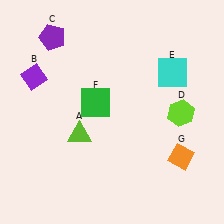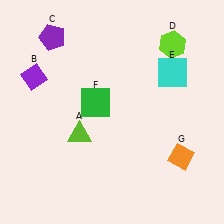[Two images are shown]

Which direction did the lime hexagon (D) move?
The lime hexagon (D) moved up.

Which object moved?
The lime hexagon (D) moved up.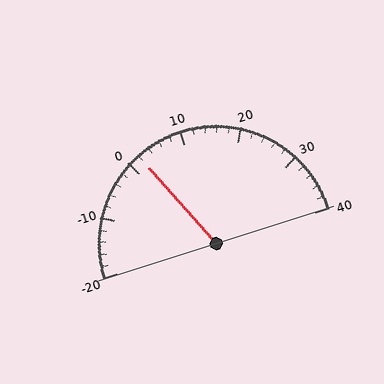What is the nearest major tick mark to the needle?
The nearest major tick mark is 0.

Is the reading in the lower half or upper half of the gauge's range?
The reading is in the lower half of the range (-20 to 40).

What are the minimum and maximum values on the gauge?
The gauge ranges from -20 to 40.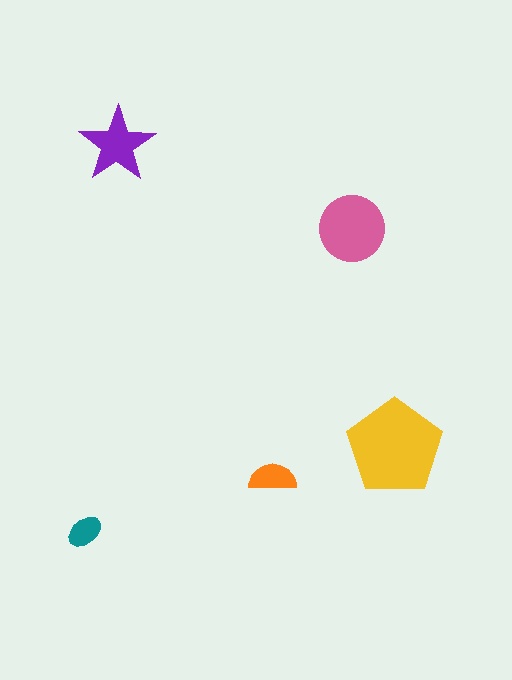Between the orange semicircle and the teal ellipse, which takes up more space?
The orange semicircle.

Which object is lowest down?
The teal ellipse is bottommost.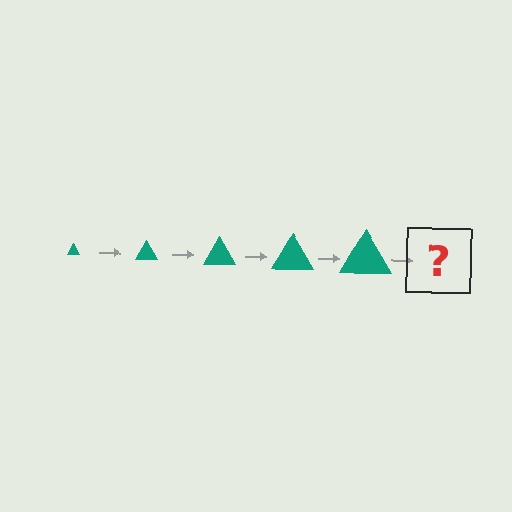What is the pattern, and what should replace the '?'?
The pattern is that the triangle gets progressively larger each step. The '?' should be a teal triangle, larger than the previous one.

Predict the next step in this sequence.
The next step is a teal triangle, larger than the previous one.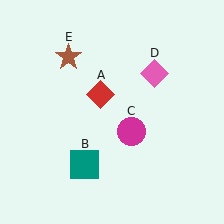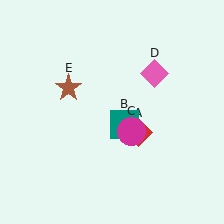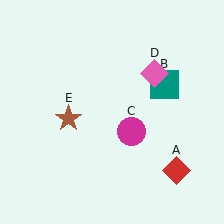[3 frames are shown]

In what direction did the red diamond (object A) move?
The red diamond (object A) moved down and to the right.